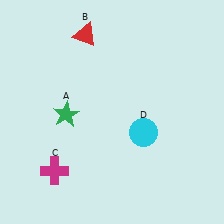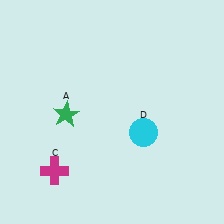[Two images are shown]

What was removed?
The red triangle (B) was removed in Image 2.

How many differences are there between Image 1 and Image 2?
There is 1 difference between the two images.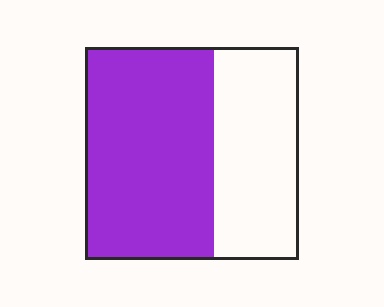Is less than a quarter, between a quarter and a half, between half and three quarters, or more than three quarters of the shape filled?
Between half and three quarters.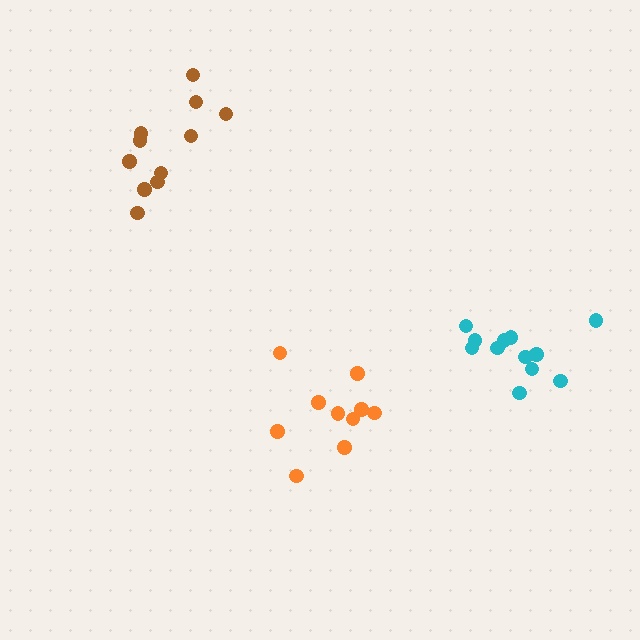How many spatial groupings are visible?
There are 3 spatial groupings.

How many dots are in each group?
Group 1: 10 dots, Group 2: 11 dots, Group 3: 12 dots (33 total).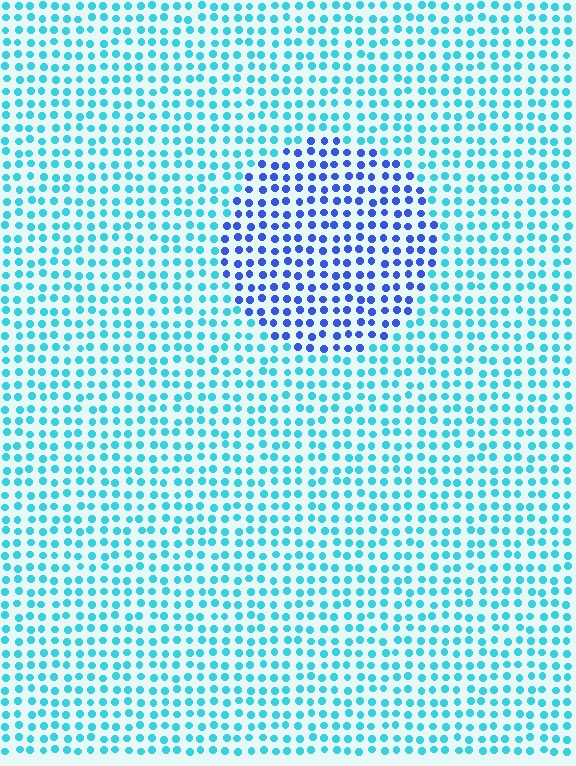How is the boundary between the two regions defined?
The boundary is defined purely by a slight shift in hue (about 45 degrees). Spacing, size, and orientation are identical on both sides.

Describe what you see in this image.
The image is filled with small cyan elements in a uniform arrangement. A circle-shaped region is visible where the elements are tinted to a slightly different hue, forming a subtle color boundary.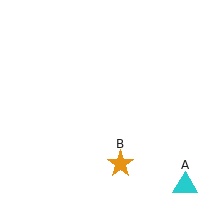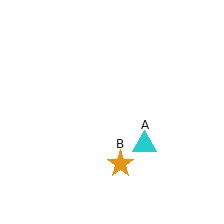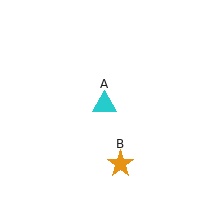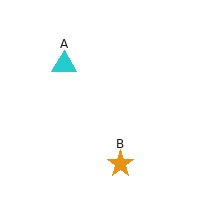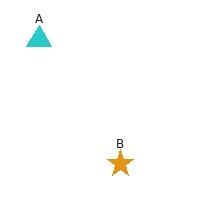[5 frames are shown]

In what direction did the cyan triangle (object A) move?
The cyan triangle (object A) moved up and to the left.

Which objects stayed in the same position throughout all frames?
Orange star (object B) remained stationary.